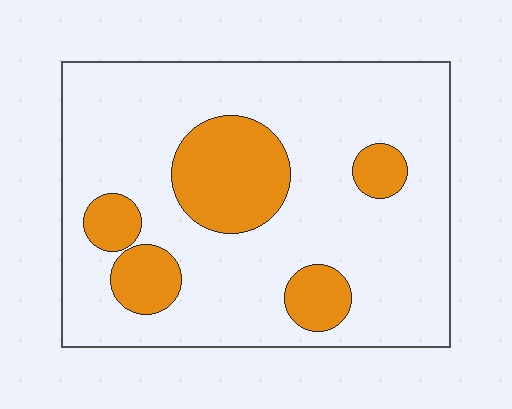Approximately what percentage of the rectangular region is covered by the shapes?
Approximately 20%.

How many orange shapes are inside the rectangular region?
5.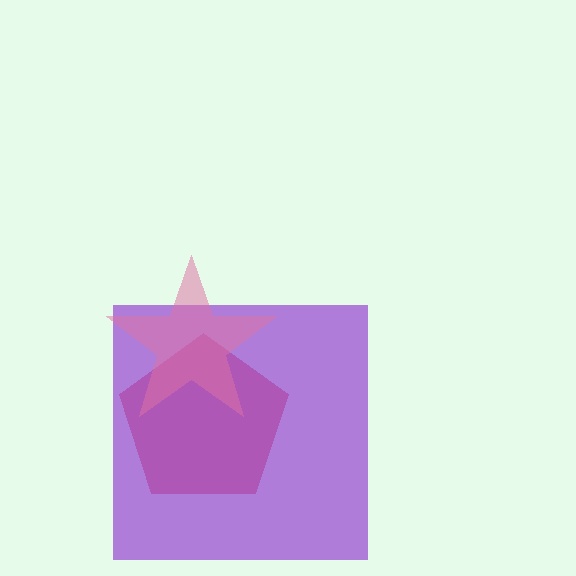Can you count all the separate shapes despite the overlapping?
Yes, there are 3 separate shapes.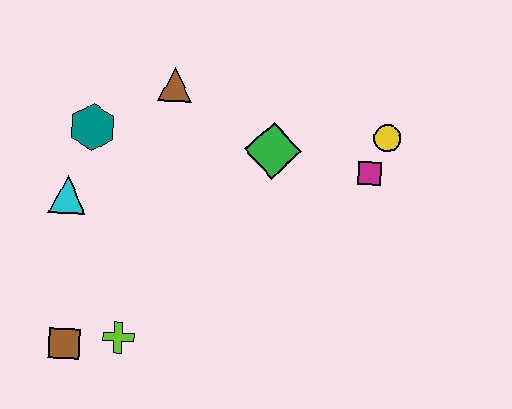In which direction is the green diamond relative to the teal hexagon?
The green diamond is to the right of the teal hexagon.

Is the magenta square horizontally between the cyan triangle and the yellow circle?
Yes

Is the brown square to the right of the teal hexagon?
No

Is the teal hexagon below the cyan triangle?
No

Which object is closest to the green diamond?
The magenta square is closest to the green diamond.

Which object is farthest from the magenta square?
The brown square is farthest from the magenta square.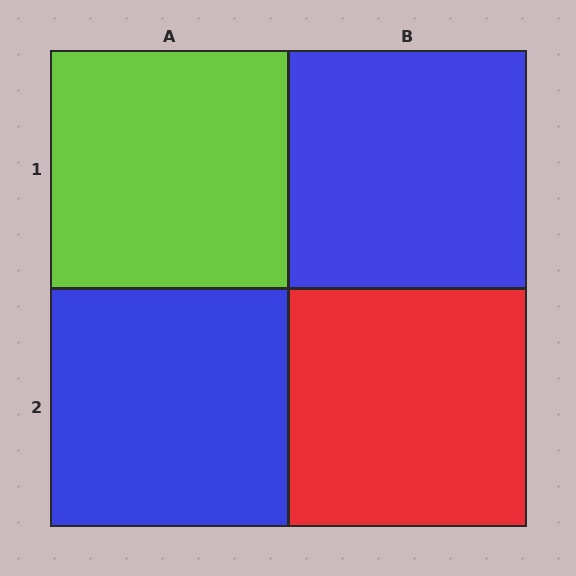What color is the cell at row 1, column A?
Lime.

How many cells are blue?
2 cells are blue.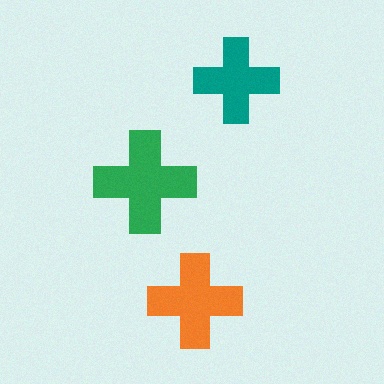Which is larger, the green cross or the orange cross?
The green one.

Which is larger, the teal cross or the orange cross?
The orange one.